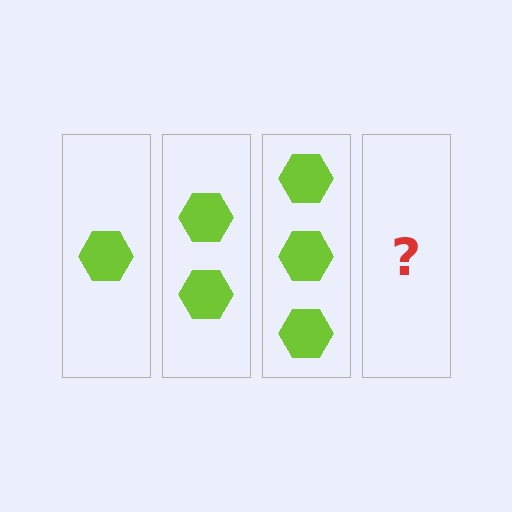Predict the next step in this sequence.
The next step is 4 hexagons.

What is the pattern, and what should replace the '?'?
The pattern is that each step adds one more hexagon. The '?' should be 4 hexagons.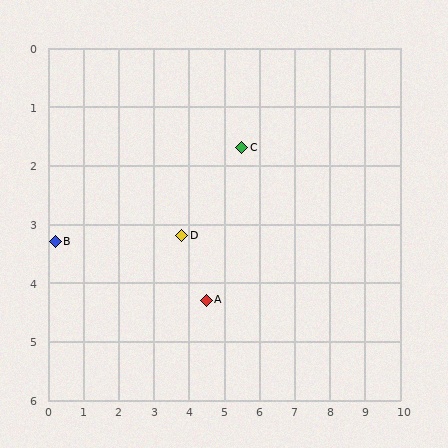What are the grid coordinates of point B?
Point B is at approximately (0.2, 3.3).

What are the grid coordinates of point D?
Point D is at approximately (3.8, 3.2).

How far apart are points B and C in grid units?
Points B and C are about 5.5 grid units apart.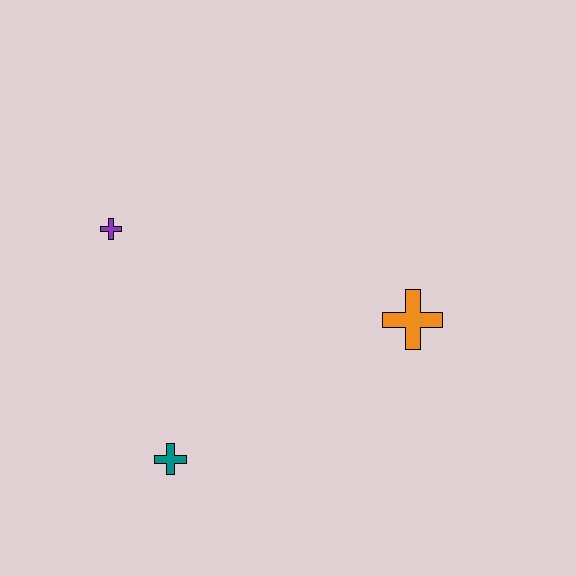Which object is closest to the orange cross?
The teal cross is closest to the orange cross.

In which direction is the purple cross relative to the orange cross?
The purple cross is to the left of the orange cross.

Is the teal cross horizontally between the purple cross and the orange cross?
Yes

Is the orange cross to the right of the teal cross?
Yes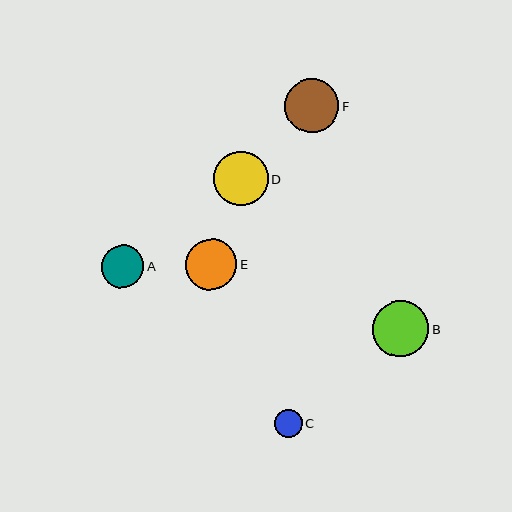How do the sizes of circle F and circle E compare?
Circle F and circle E are approximately the same size.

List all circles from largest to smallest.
From largest to smallest: B, D, F, E, A, C.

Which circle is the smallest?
Circle C is the smallest with a size of approximately 28 pixels.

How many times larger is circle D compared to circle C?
Circle D is approximately 1.9 times the size of circle C.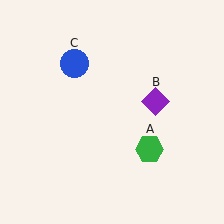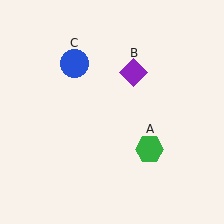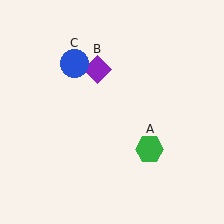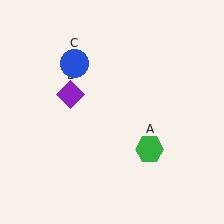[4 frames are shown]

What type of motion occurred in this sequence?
The purple diamond (object B) rotated counterclockwise around the center of the scene.